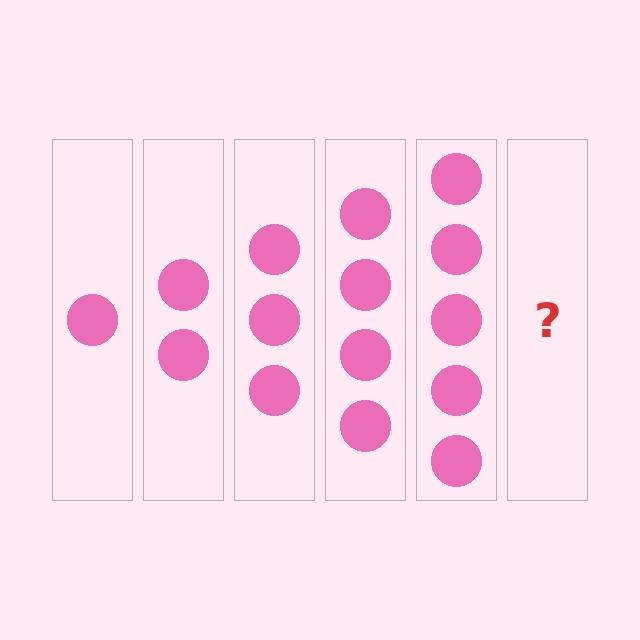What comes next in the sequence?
The next element should be 6 circles.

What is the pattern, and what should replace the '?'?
The pattern is that each step adds one more circle. The '?' should be 6 circles.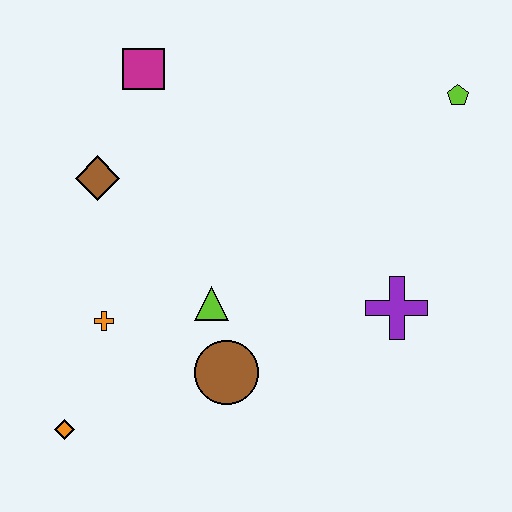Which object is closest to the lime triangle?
The brown circle is closest to the lime triangle.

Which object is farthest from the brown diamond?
The lime pentagon is farthest from the brown diamond.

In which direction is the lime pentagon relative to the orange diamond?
The lime pentagon is to the right of the orange diamond.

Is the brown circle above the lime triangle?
No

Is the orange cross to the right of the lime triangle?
No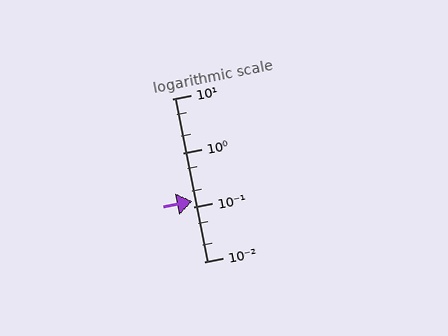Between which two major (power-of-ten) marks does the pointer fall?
The pointer is between 0.1 and 1.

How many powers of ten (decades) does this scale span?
The scale spans 3 decades, from 0.01 to 10.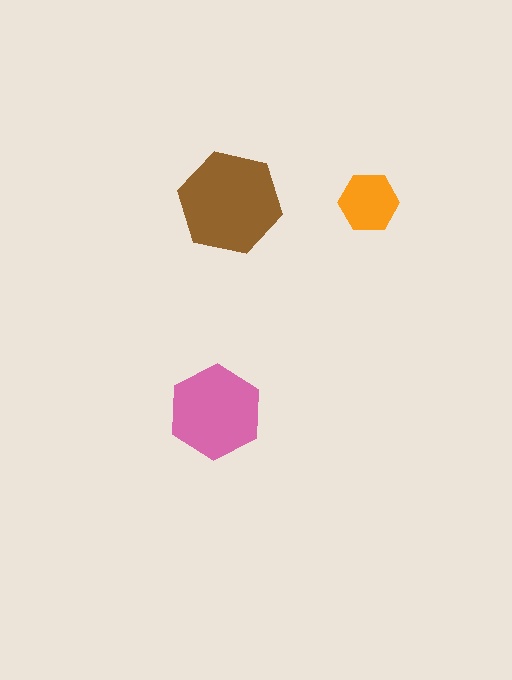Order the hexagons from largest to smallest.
the brown one, the pink one, the orange one.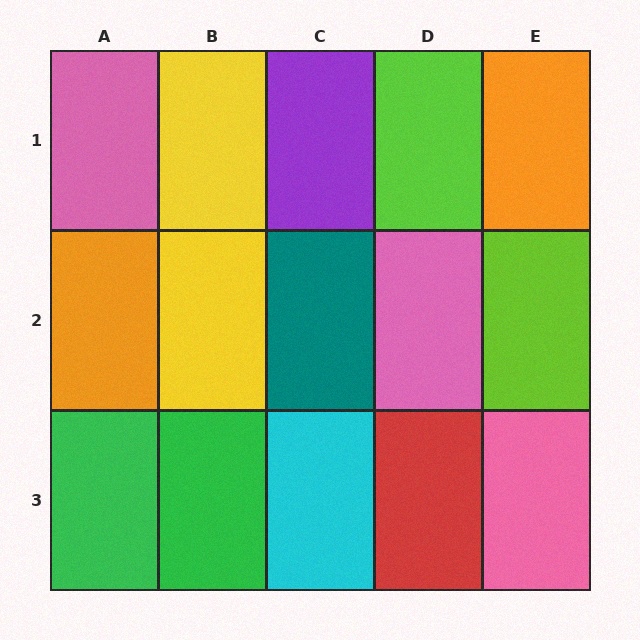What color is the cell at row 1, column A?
Pink.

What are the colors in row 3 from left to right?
Green, green, cyan, red, pink.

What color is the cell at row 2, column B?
Yellow.